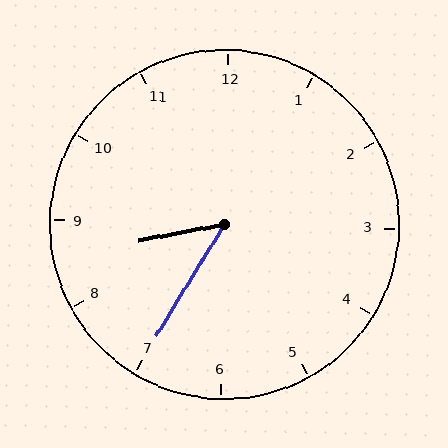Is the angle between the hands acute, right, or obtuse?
It is acute.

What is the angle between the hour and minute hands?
Approximately 48 degrees.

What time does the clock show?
8:35.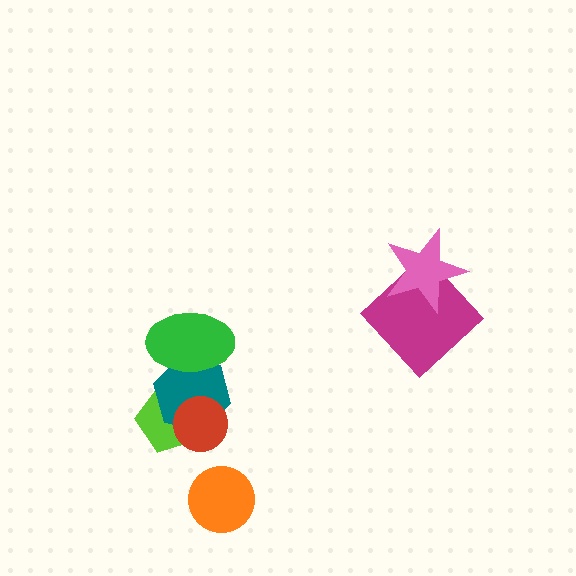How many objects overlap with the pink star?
1 object overlaps with the pink star.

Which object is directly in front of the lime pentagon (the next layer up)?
The teal hexagon is directly in front of the lime pentagon.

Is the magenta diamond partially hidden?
Yes, it is partially covered by another shape.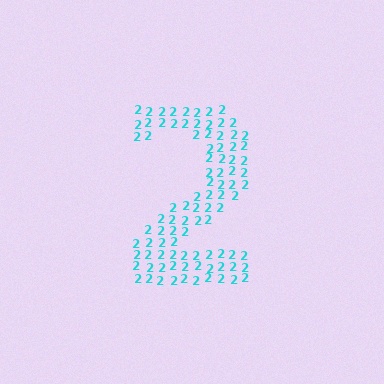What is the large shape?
The large shape is the digit 2.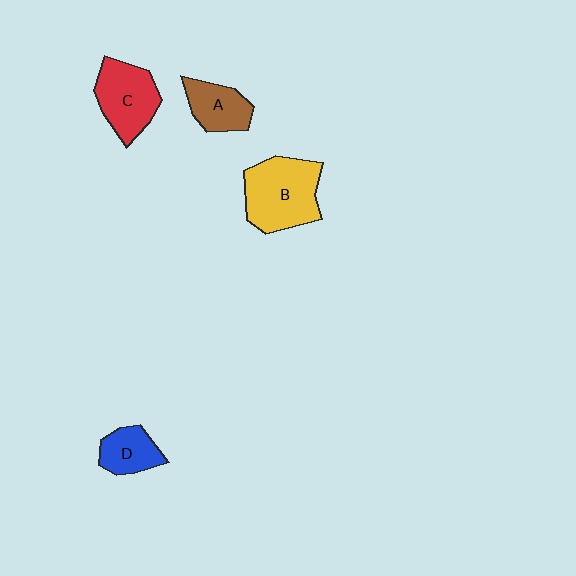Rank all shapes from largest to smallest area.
From largest to smallest: B (yellow), C (red), A (brown), D (blue).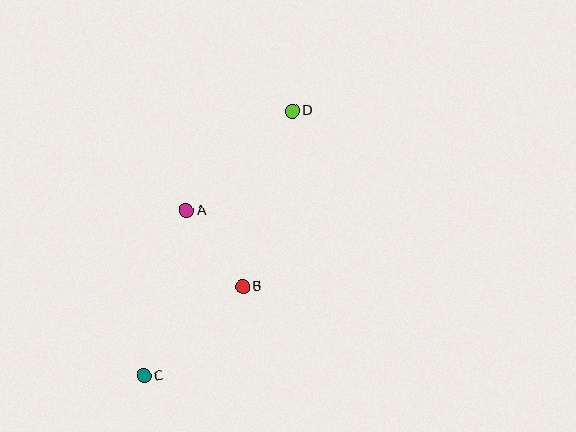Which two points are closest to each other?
Points A and B are closest to each other.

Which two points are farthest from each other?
Points C and D are farthest from each other.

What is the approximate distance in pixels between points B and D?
The distance between B and D is approximately 183 pixels.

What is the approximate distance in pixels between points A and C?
The distance between A and C is approximately 171 pixels.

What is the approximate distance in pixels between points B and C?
The distance between B and C is approximately 133 pixels.